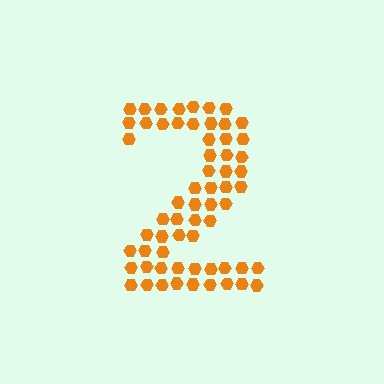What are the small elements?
The small elements are hexagons.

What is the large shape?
The large shape is the digit 2.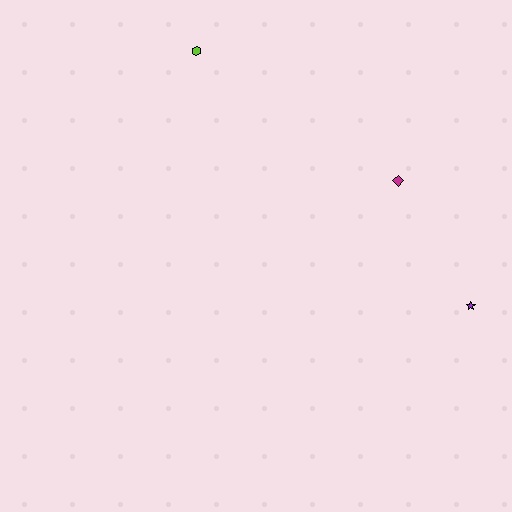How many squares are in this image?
There are no squares.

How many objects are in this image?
There are 3 objects.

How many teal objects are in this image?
There are no teal objects.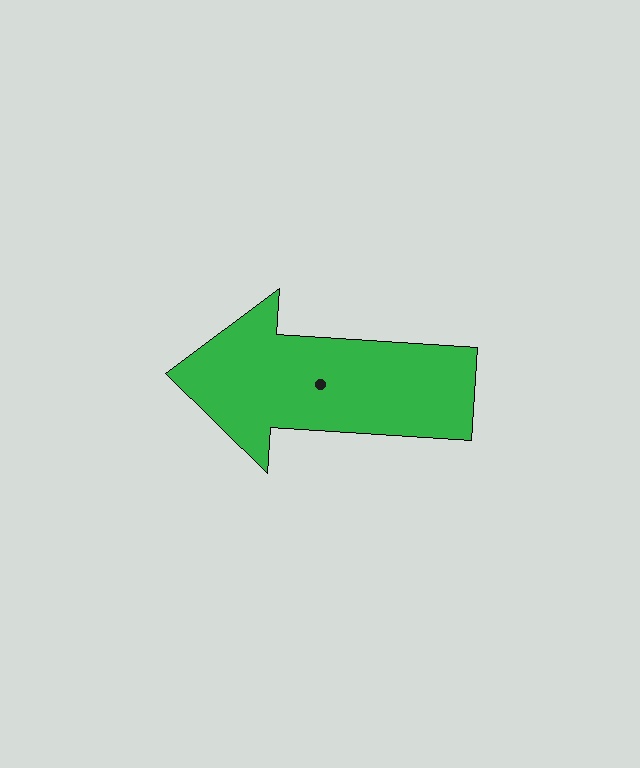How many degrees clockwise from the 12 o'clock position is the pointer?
Approximately 274 degrees.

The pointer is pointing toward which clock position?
Roughly 9 o'clock.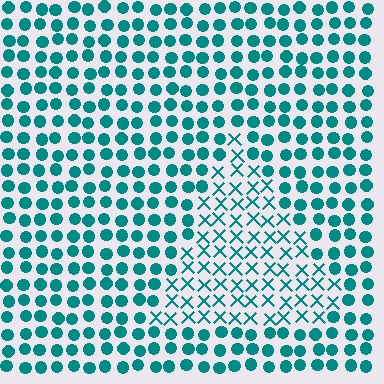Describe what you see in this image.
The image is filled with small teal elements arranged in a uniform grid. A triangle-shaped region contains X marks, while the surrounding area contains circles. The boundary is defined purely by the change in element shape.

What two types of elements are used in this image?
The image uses X marks inside the triangle region and circles outside it.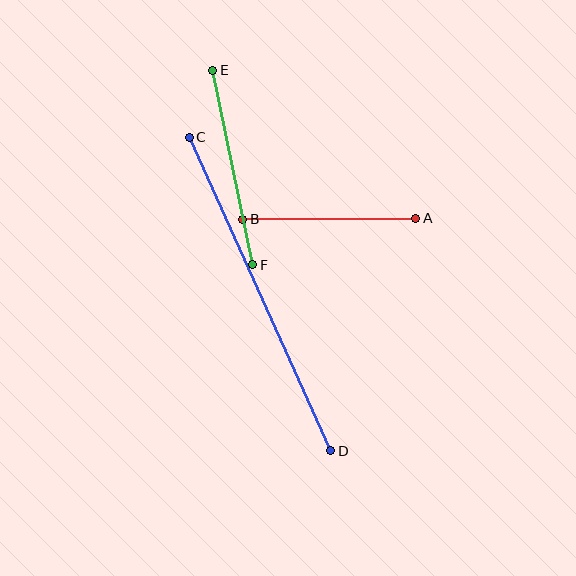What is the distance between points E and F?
The distance is approximately 199 pixels.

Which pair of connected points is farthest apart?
Points C and D are farthest apart.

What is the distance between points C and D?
The distance is approximately 344 pixels.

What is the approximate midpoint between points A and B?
The midpoint is at approximately (329, 219) pixels.